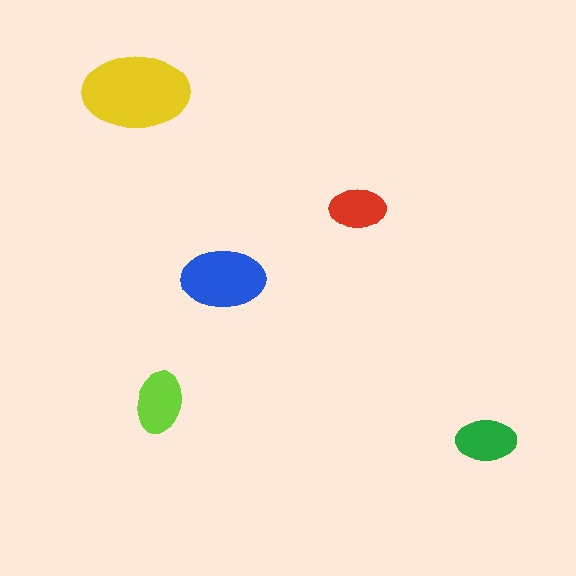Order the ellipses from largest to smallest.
the yellow one, the blue one, the lime one, the green one, the red one.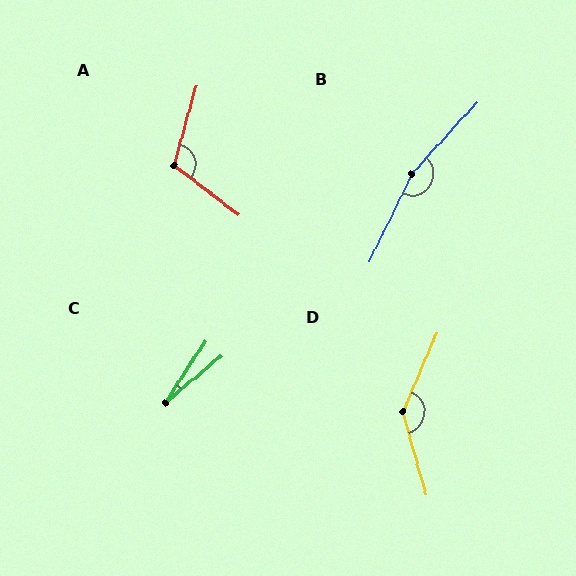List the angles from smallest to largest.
C (16°), A (112°), D (141°), B (163°).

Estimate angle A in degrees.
Approximately 112 degrees.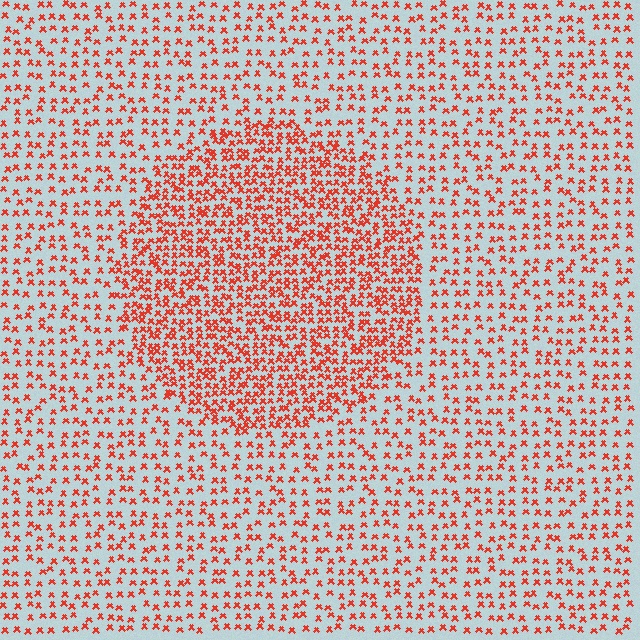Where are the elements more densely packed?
The elements are more densely packed inside the circle boundary.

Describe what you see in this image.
The image contains small red elements arranged at two different densities. A circle-shaped region is visible where the elements are more densely packed than the surrounding area.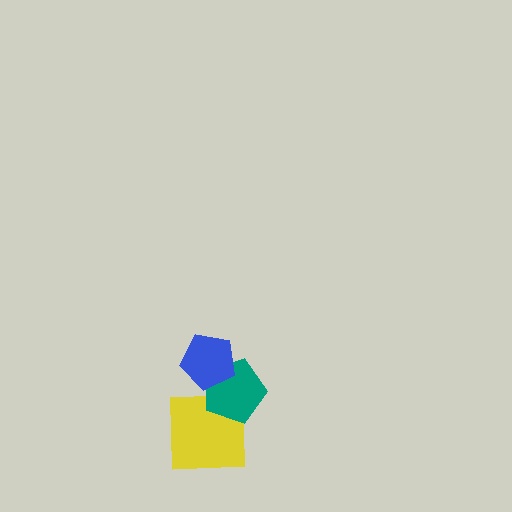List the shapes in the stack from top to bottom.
From top to bottom: the blue pentagon, the teal pentagon, the yellow square.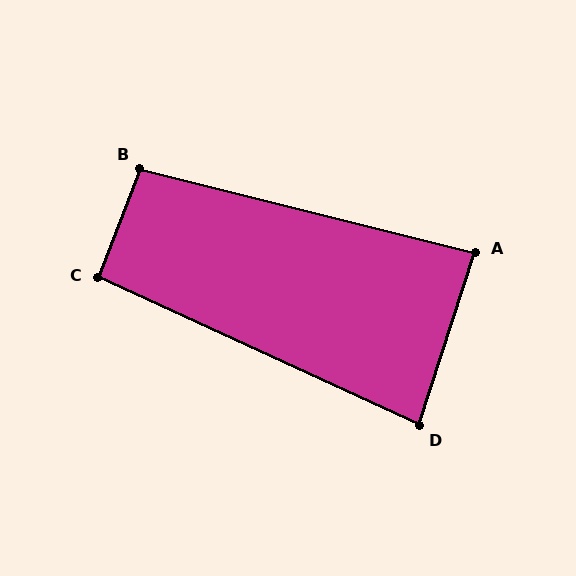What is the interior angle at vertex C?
Approximately 94 degrees (approximately right).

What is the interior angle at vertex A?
Approximately 86 degrees (approximately right).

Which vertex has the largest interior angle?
B, at approximately 97 degrees.